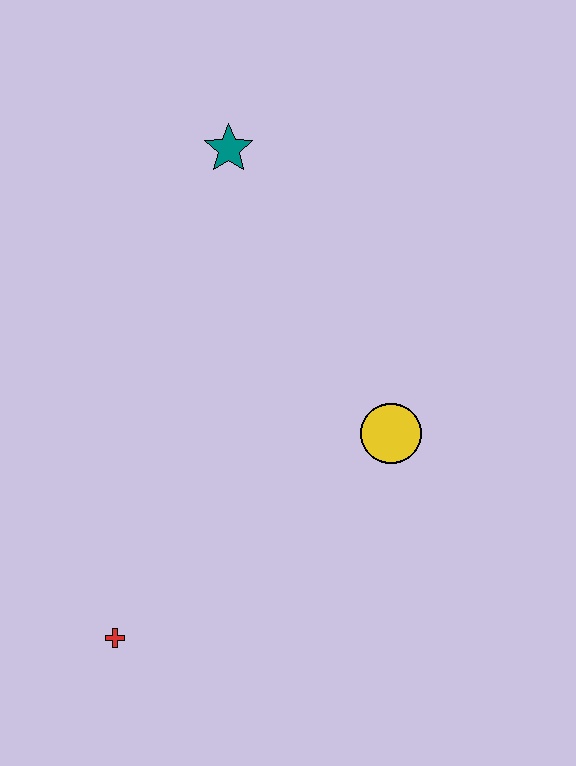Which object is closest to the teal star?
The yellow circle is closest to the teal star.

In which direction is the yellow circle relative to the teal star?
The yellow circle is below the teal star.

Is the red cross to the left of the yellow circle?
Yes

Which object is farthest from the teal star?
The red cross is farthest from the teal star.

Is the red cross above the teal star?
No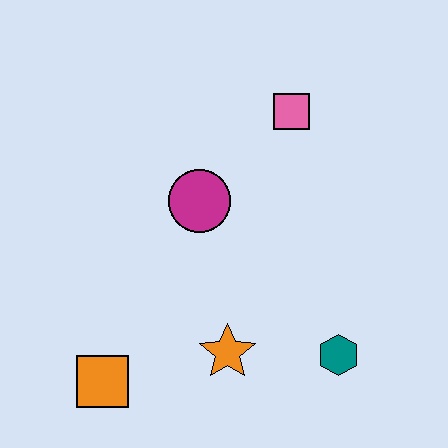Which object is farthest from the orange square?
The pink square is farthest from the orange square.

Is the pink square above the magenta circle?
Yes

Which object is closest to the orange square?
The orange star is closest to the orange square.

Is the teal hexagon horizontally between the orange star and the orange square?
No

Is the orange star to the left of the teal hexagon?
Yes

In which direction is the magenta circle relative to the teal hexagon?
The magenta circle is above the teal hexagon.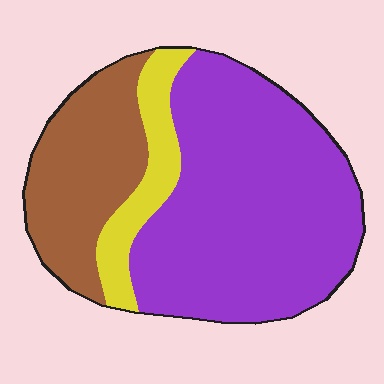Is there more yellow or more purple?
Purple.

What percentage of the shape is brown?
Brown takes up between a quarter and a half of the shape.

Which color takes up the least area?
Yellow, at roughly 10%.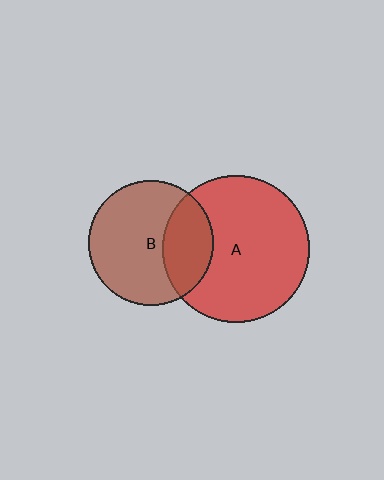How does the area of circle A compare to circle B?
Approximately 1.4 times.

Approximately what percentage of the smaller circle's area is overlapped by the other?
Approximately 30%.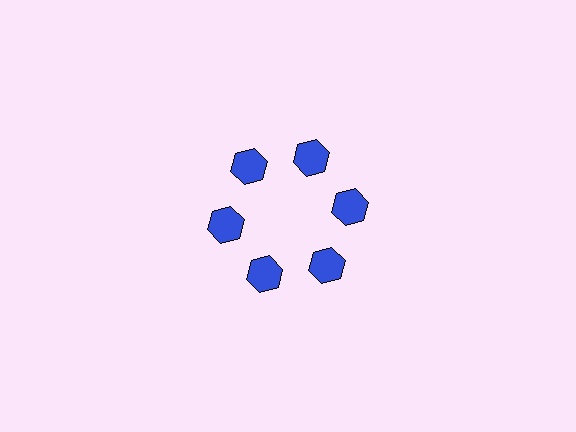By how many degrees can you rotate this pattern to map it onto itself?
The pattern maps onto itself every 60 degrees of rotation.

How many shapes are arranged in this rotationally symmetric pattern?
There are 6 shapes, arranged in 6 groups of 1.